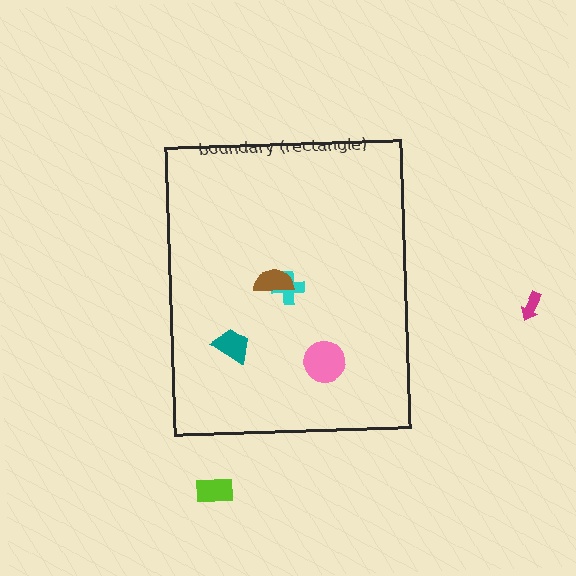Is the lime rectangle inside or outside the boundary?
Outside.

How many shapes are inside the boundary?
4 inside, 2 outside.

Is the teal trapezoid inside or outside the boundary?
Inside.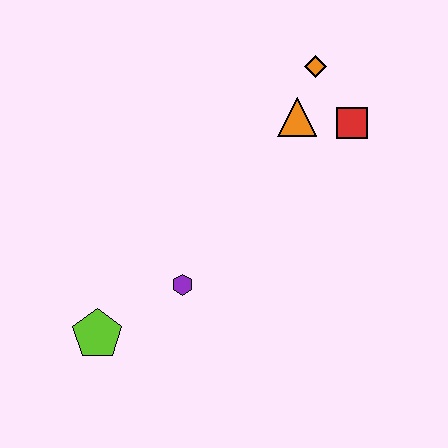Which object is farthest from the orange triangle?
The lime pentagon is farthest from the orange triangle.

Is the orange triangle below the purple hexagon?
No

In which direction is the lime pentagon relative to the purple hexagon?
The lime pentagon is to the left of the purple hexagon.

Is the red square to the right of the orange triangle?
Yes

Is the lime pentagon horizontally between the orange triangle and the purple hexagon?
No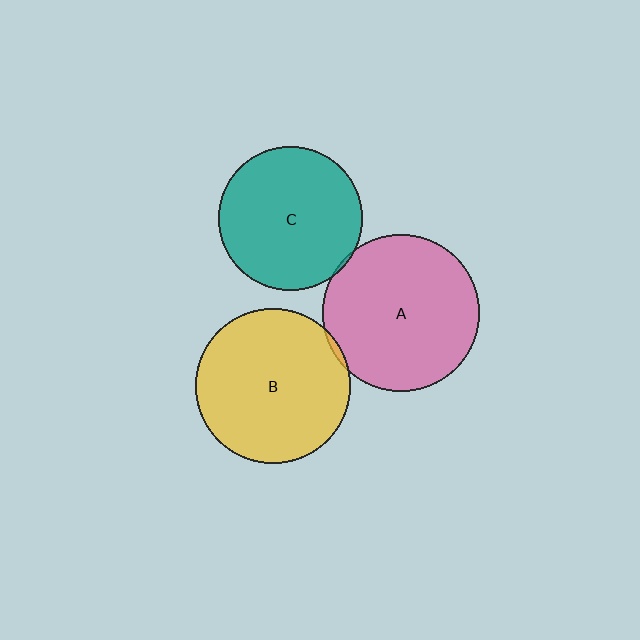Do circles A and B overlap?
Yes.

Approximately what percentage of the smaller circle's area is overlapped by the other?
Approximately 5%.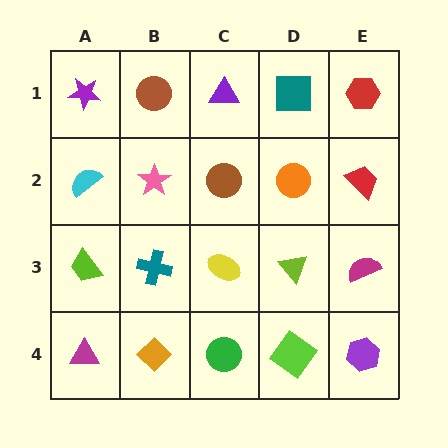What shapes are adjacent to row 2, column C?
A purple triangle (row 1, column C), a yellow ellipse (row 3, column C), a pink star (row 2, column B), an orange circle (row 2, column D).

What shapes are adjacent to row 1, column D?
An orange circle (row 2, column D), a purple triangle (row 1, column C), a red hexagon (row 1, column E).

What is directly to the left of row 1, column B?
A purple star.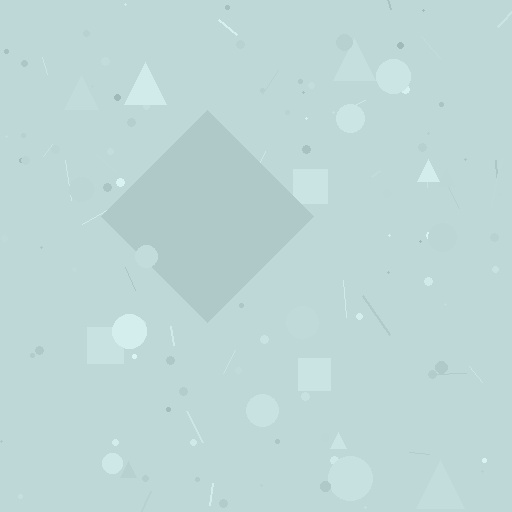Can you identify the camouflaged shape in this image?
The camouflaged shape is a diamond.